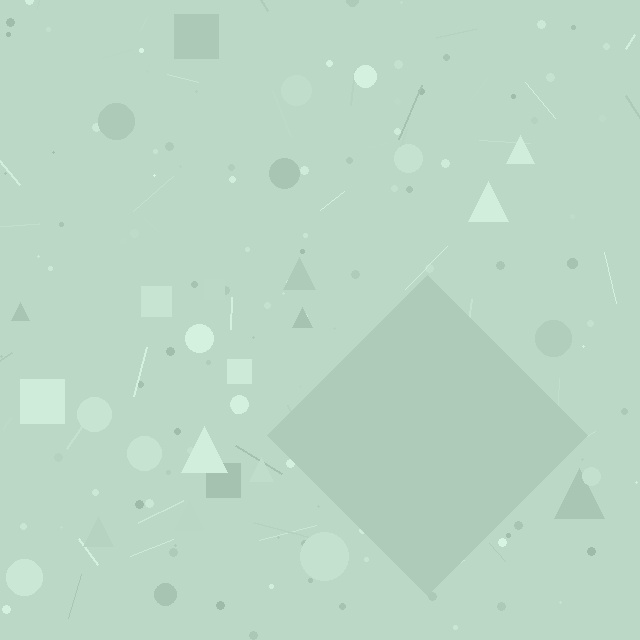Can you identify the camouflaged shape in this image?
The camouflaged shape is a diamond.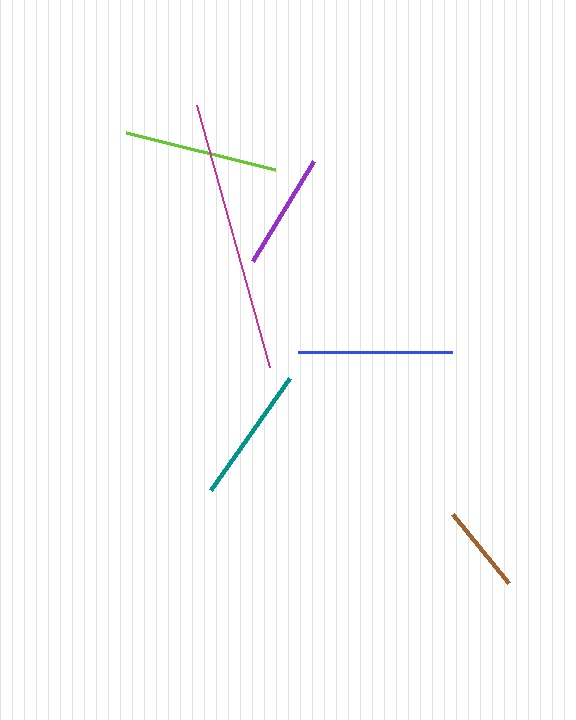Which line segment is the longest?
The magenta line is the longest at approximately 272 pixels.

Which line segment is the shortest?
The brown line is the shortest at approximately 90 pixels.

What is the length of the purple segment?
The purple segment is approximately 117 pixels long.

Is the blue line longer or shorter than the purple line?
The blue line is longer than the purple line.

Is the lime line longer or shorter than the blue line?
The blue line is longer than the lime line.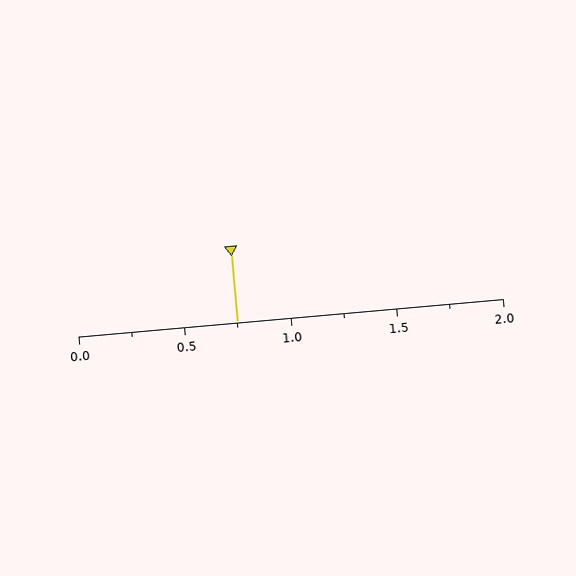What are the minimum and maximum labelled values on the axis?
The axis runs from 0.0 to 2.0.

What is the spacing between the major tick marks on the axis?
The major ticks are spaced 0.5 apart.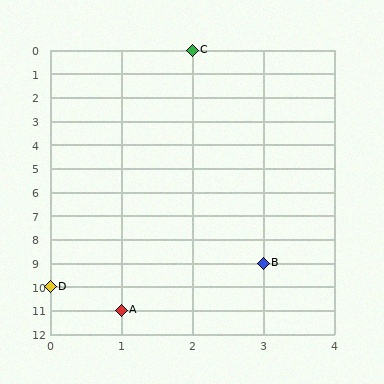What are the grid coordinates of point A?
Point A is at grid coordinates (1, 11).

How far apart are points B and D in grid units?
Points B and D are 3 columns and 1 row apart (about 3.2 grid units diagonally).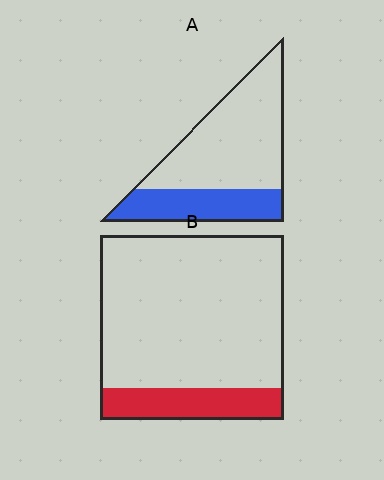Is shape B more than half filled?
No.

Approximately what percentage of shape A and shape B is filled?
A is approximately 30% and B is approximately 15%.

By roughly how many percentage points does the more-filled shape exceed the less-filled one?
By roughly 15 percentage points (A over B).